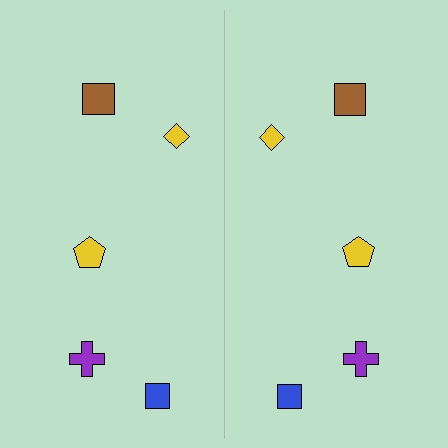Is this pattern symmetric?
Yes, this pattern has bilateral (reflection) symmetry.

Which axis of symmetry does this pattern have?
The pattern has a vertical axis of symmetry running through the center of the image.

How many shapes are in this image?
There are 10 shapes in this image.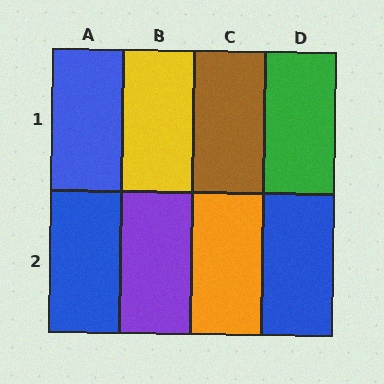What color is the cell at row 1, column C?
Brown.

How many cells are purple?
1 cell is purple.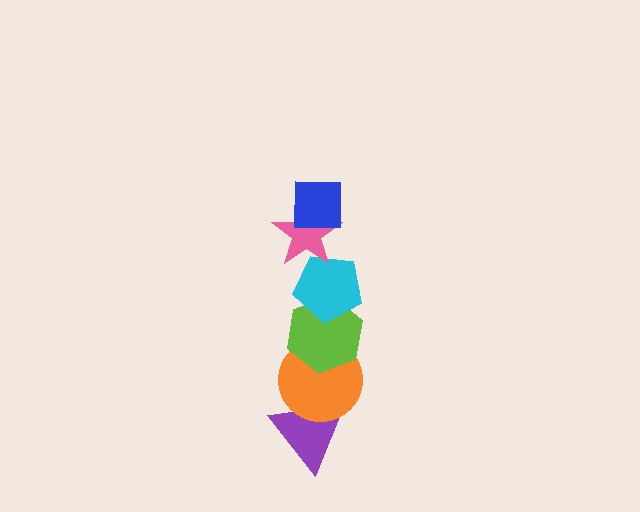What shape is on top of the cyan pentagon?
The pink star is on top of the cyan pentagon.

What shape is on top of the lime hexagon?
The cyan pentagon is on top of the lime hexagon.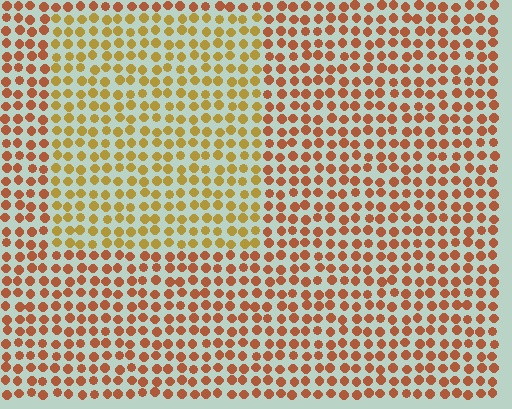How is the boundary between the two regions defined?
The boundary is defined purely by a slight shift in hue (about 31 degrees). Spacing, size, and orientation are identical on both sides.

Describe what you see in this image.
The image is filled with small brown elements in a uniform arrangement. A rectangle-shaped region is visible where the elements are tinted to a slightly different hue, forming a subtle color boundary.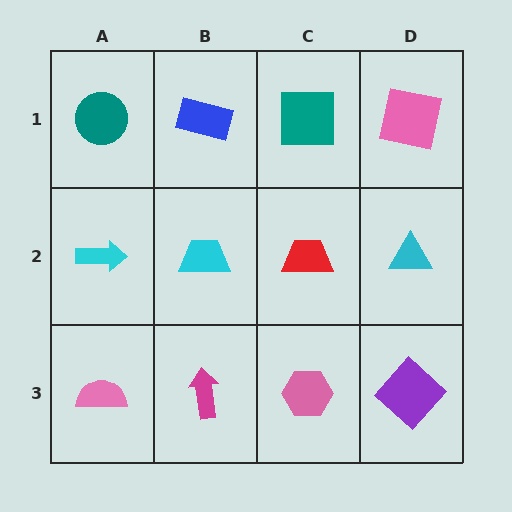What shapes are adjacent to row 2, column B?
A blue rectangle (row 1, column B), a magenta arrow (row 3, column B), a cyan arrow (row 2, column A), a red trapezoid (row 2, column C).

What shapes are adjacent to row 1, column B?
A cyan trapezoid (row 2, column B), a teal circle (row 1, column A), a teal square (row 1, column C).